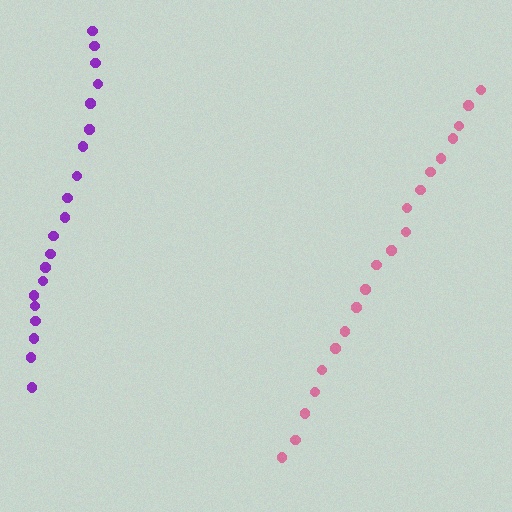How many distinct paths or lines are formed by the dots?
There are 2 distinct paths.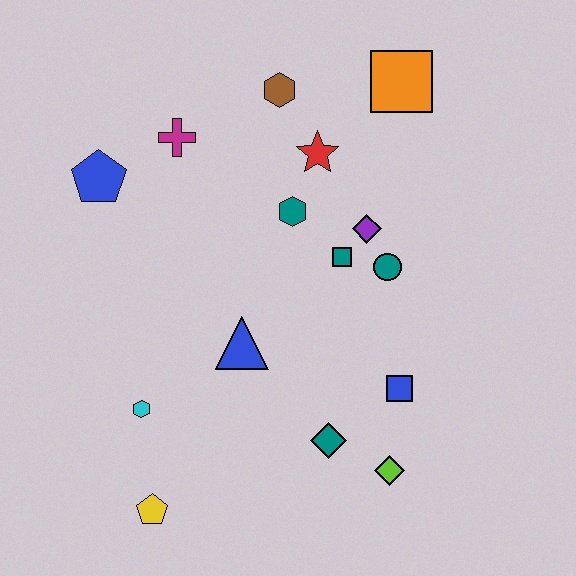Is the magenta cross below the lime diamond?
No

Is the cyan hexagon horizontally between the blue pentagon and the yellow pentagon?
Yes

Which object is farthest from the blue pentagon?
The lime diamond is farthest from the blue pentagon.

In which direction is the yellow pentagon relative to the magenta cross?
The yellow pentagon is below the magenta cross.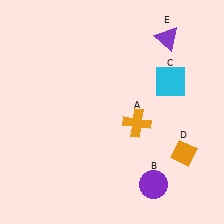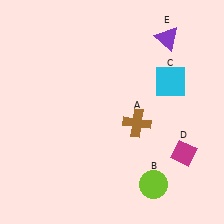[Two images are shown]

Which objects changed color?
A changed from orange to brown. B changed from purple to lime. D changed from orange to magenta.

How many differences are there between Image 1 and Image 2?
There are 3 differences between the two images.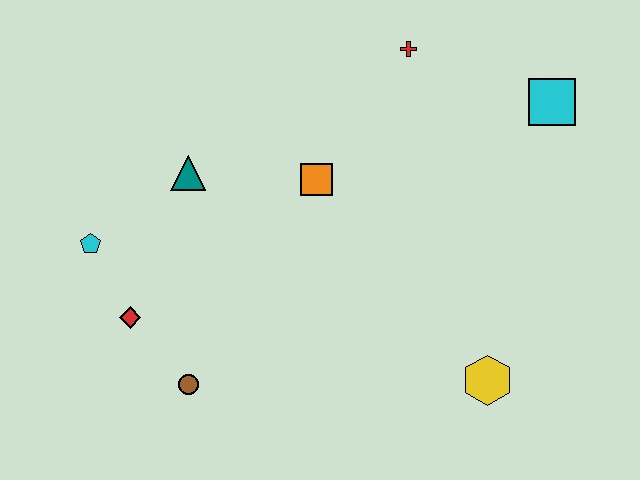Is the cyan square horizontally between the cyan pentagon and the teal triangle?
No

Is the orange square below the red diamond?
No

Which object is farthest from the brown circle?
The cyan square is farthest from the brown circle.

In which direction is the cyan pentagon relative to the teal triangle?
The cyan pentagon is to the left of the teal triangle.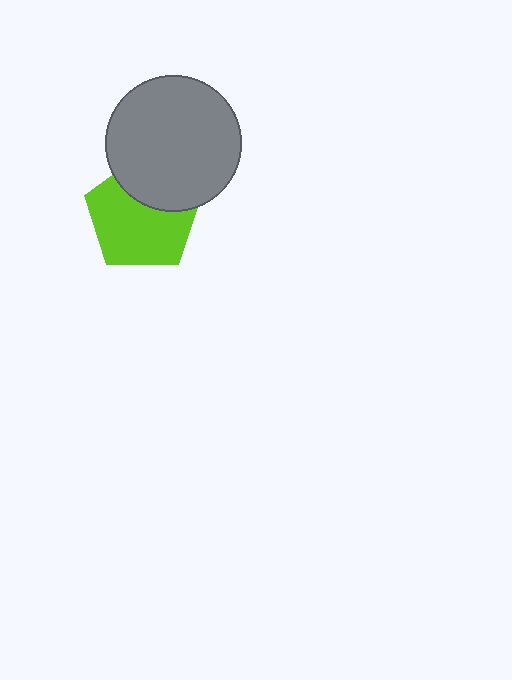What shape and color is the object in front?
The object in front is a gray circle.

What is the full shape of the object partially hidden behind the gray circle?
The partially hidden object is a lime pentagon.